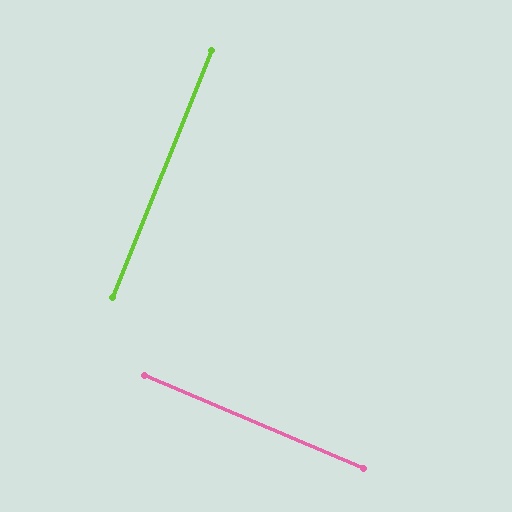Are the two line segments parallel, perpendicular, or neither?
Perpendicular — they meet at approximately 89°.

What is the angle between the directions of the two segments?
Approximately 89 degrees.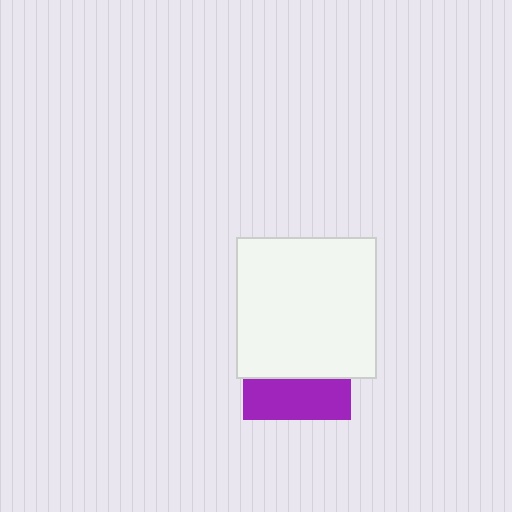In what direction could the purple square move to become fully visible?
The purple square could move down. That would shift it out from behind the white square entirely.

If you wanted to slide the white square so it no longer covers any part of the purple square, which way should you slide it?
Slide it up — that is the most direct way to separate the two shapes.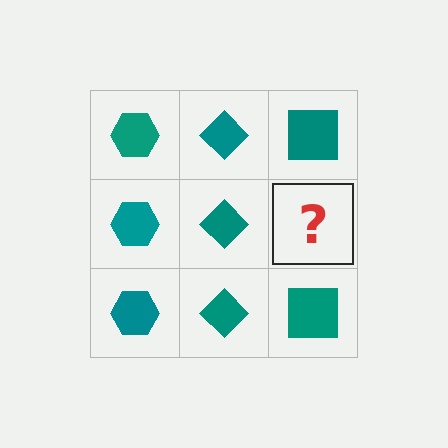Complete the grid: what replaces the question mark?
The question mark should be replaced with a teal square.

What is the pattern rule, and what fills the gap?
The rule is that each column has a consistent shape. The gap should be filled with a teal square.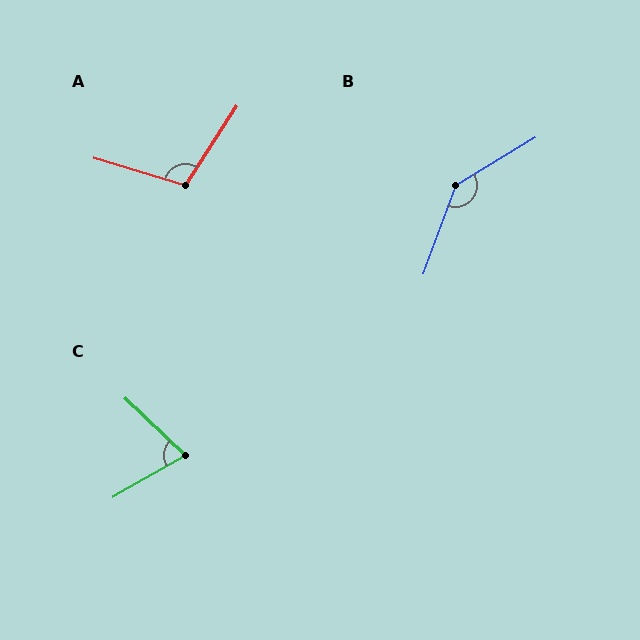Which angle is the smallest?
C, at approximately 73 degrees.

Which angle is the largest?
B, at approximately 141 degrees.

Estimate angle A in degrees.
Approximately 106 degrees.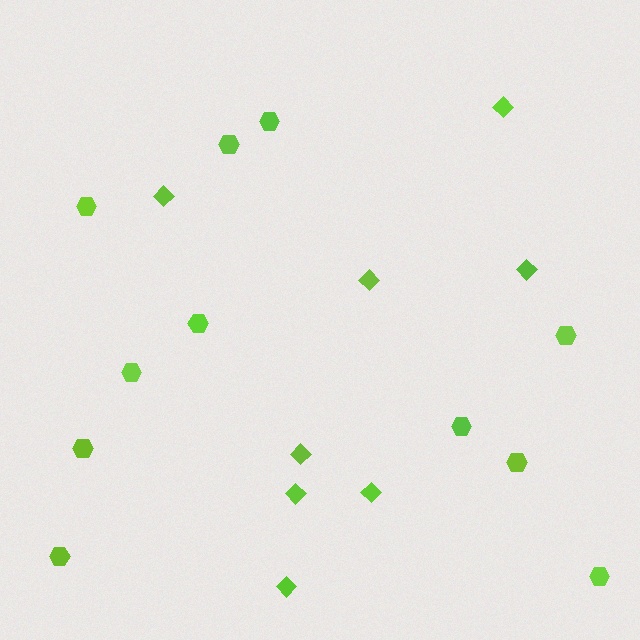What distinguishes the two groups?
There are 2 groups: one group of hexagons (11) and one group of diamonds (8).